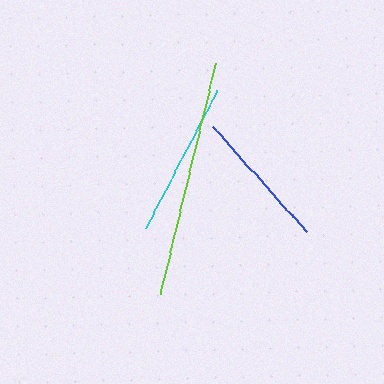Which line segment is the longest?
The lime line is the longest at approximately 237 pixels.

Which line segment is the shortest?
The blue line is the shortest at approximately 140 pixels.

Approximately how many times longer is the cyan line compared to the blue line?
The cyan line is approximately 1.1 times the length of the blue line.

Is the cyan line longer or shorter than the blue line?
The cyan line is longer than the blue line.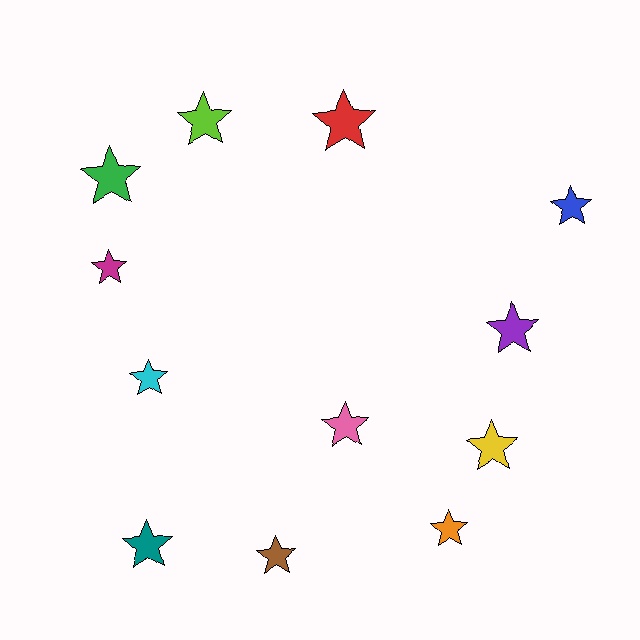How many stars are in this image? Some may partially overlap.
There are 12 stars.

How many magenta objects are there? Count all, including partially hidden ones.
There is 1 magenta object.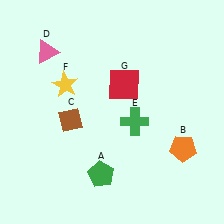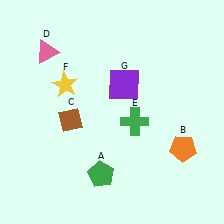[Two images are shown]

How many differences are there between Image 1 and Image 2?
There is 1 difference between the two images.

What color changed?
The square (G) changed from red in Image 1 to purple in Image 2.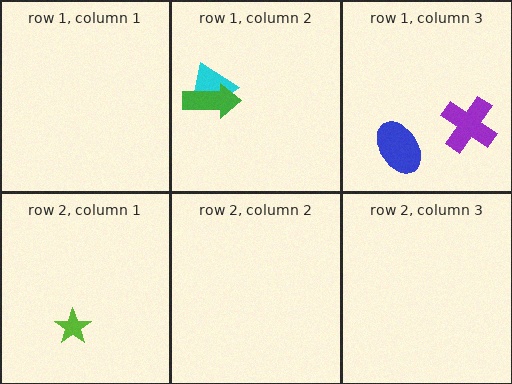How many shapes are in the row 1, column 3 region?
2.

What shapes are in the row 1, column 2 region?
The cyan trapezoid, the green arrow.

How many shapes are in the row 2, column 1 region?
1.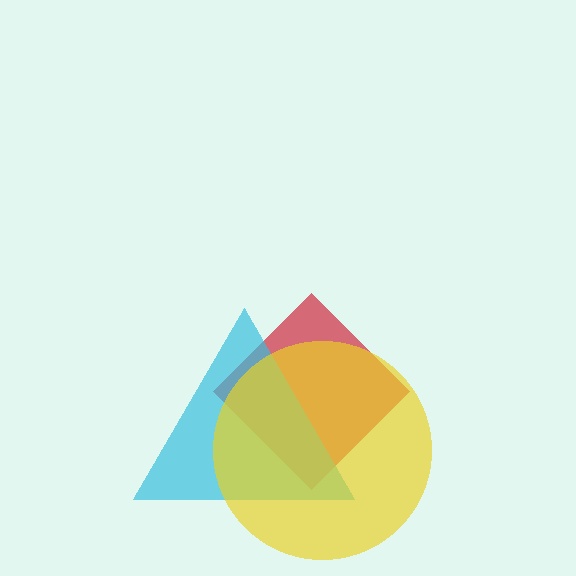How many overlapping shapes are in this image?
There are 3 overlapping shapes in the image.